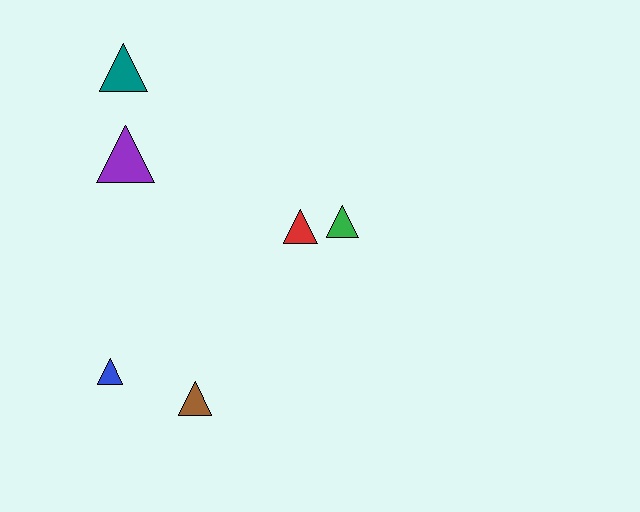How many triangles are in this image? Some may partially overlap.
There are 6 triangles.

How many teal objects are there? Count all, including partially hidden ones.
There is 1 teal object.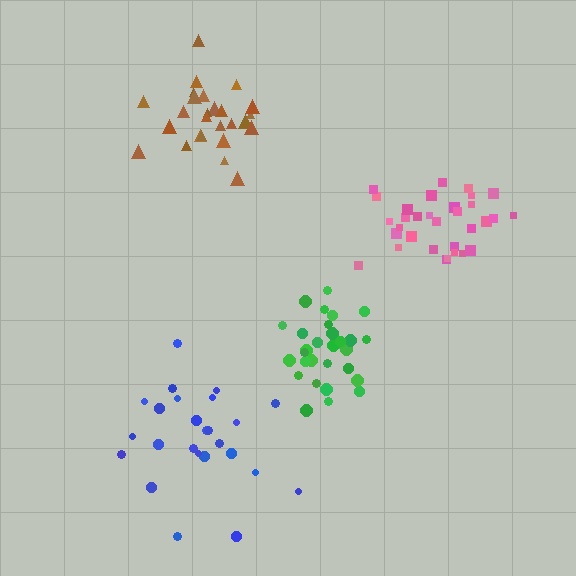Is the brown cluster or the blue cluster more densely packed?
Brown.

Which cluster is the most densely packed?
Green.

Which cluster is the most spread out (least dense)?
Blue.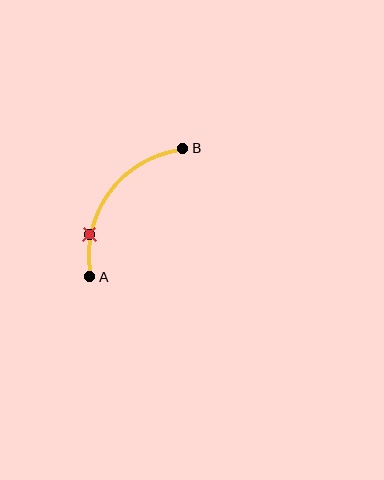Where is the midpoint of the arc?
The arc midpoint is the point on the curve farthest from the straight line joining A and B. It sits above and to the left of that line.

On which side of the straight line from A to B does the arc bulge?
The arc bulges above and to the left of the straight line connecting A and B.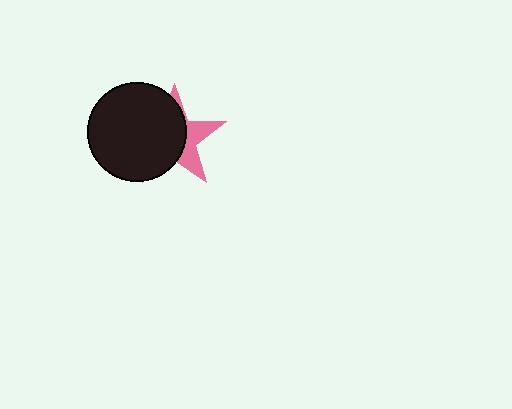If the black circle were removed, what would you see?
You would see the complete pink star.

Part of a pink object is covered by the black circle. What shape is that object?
It is a star.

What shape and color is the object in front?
The object in front is a black circle.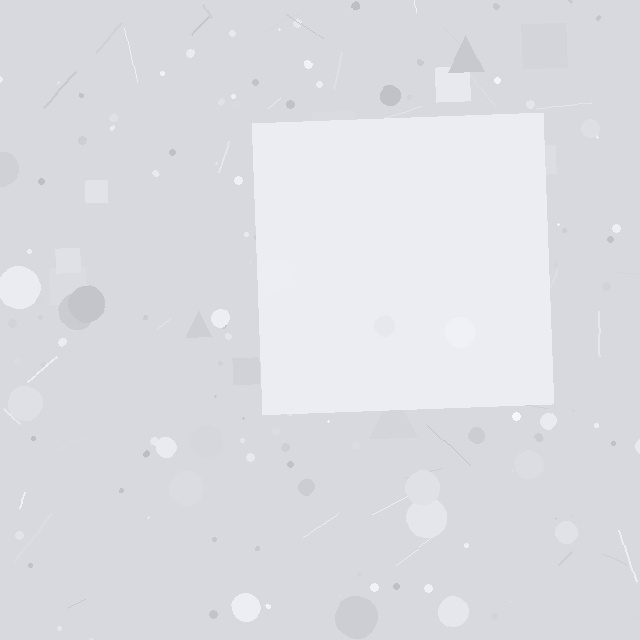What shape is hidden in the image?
A square is hidden in the image.